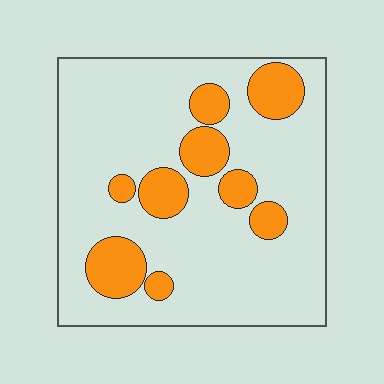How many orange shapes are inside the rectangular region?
9.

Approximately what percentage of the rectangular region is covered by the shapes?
Approximately 20%.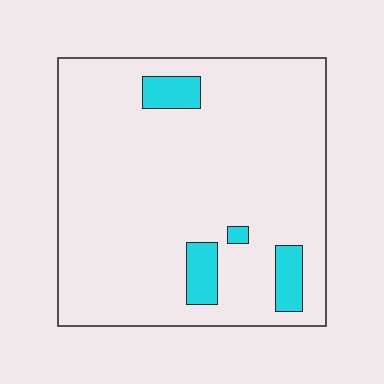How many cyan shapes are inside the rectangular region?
4.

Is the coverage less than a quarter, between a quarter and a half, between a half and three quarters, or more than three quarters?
Less than a quarter.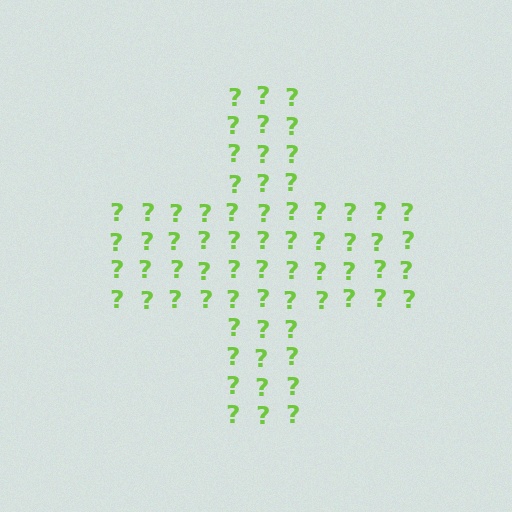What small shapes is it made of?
It is made of small question marks.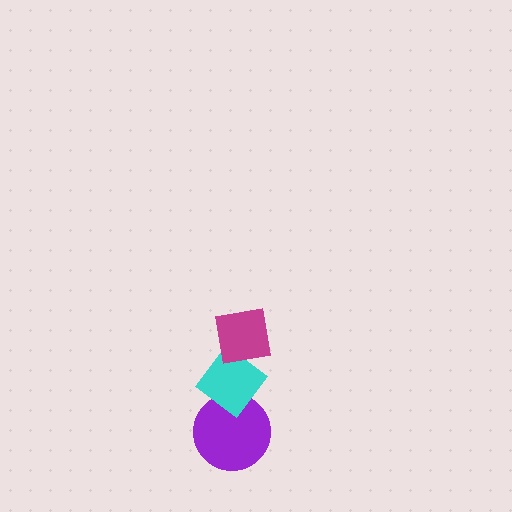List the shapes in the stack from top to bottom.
From top to bottom: the magenta square, the cyan diamond, the purple circle.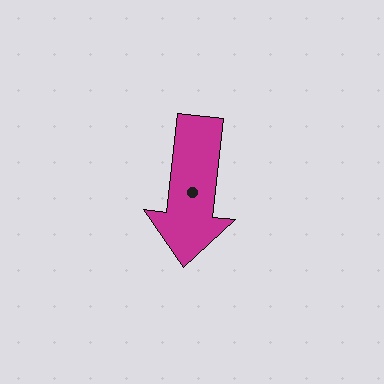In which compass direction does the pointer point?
South.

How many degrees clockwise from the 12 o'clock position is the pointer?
Approximately 186 degrees.